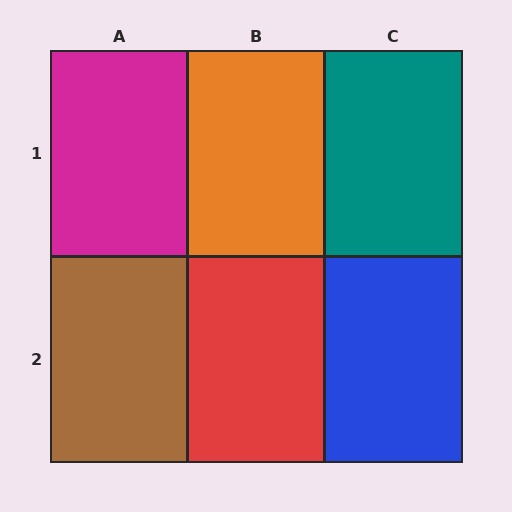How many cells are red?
1 cell is red.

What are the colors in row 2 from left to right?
Brown, red, blue.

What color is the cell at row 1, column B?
Orange.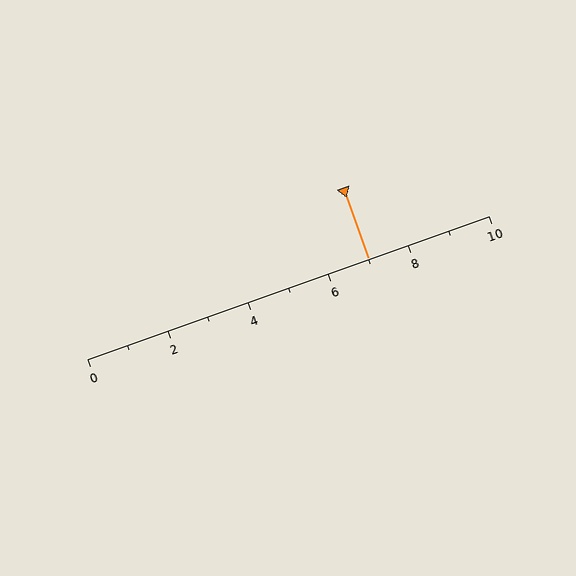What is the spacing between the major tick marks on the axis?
The major ticks are spaced 2 apart.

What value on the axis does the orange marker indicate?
The marker indicates approximately 7.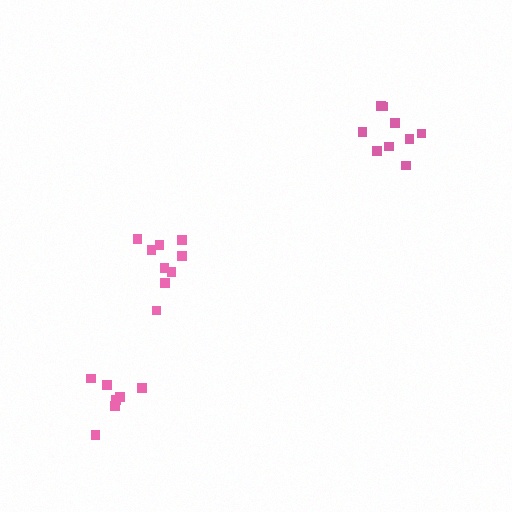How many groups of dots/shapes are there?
There are 3 groups.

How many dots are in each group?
Group 1: 9 dots, Group 2: 7 dots, Group 3: 9 dots (25 total).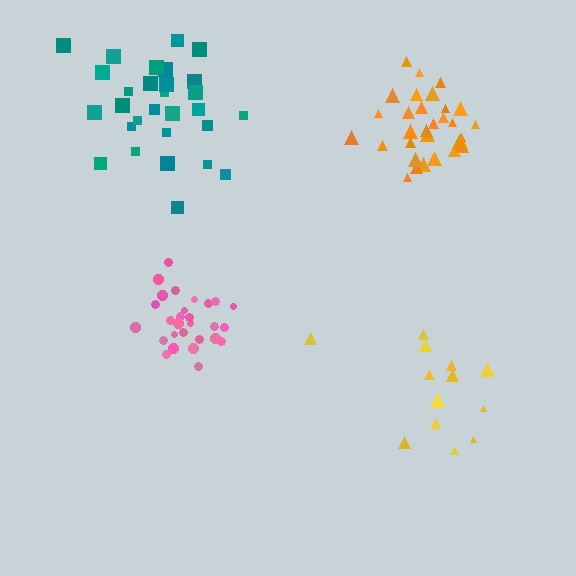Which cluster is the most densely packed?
Orange.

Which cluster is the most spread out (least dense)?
Yellow.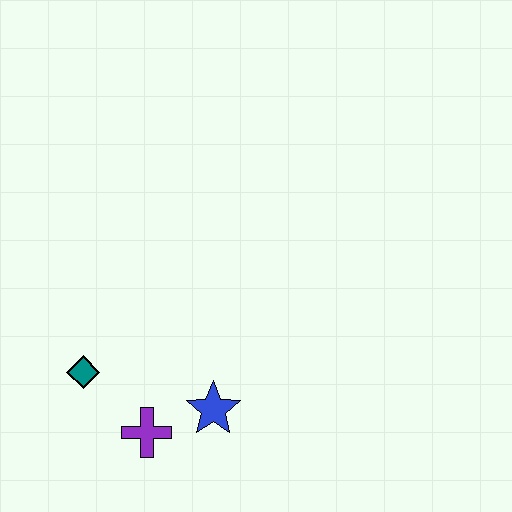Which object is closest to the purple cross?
The blue star is closest to the purple cross.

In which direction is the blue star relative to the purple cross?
The blue star is to the right of the purple cross.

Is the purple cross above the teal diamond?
No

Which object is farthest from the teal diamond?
The blue star is farthest from the teal diamond.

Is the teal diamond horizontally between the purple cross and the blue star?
No